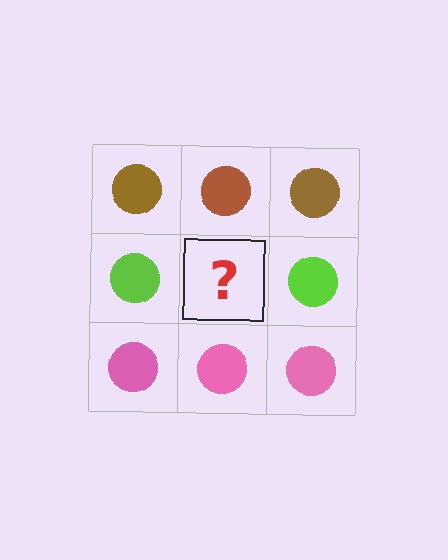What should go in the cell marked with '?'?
The missing cell should contain a lime circle.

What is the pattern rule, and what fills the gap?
The rule is that each row has a consistent color. The gap should be filled with a lime circle.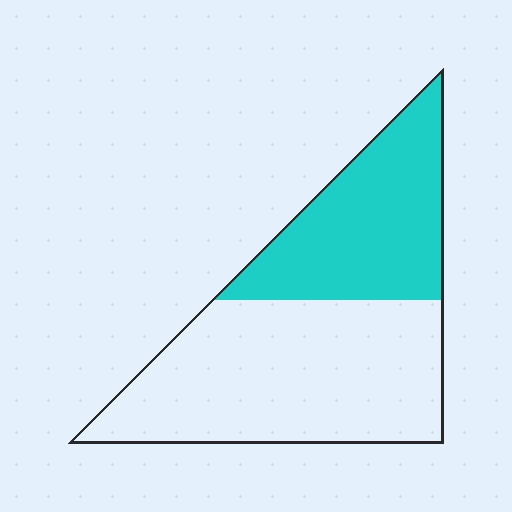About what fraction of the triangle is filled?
About three eighths (3/8).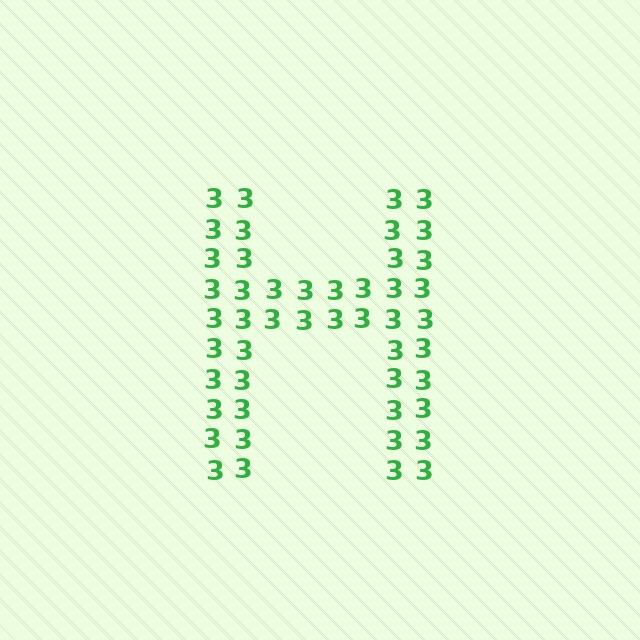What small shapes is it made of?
It is made of small digit 3's.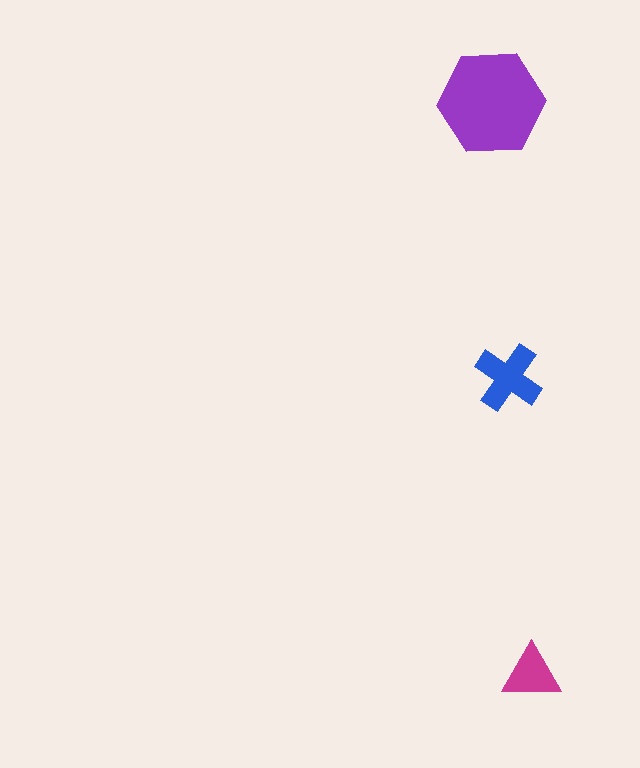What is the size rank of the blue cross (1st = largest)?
2nd.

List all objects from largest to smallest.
The purple hexagon, the blue cross, the magenta triangle.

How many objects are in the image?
There are 3 objects in the image.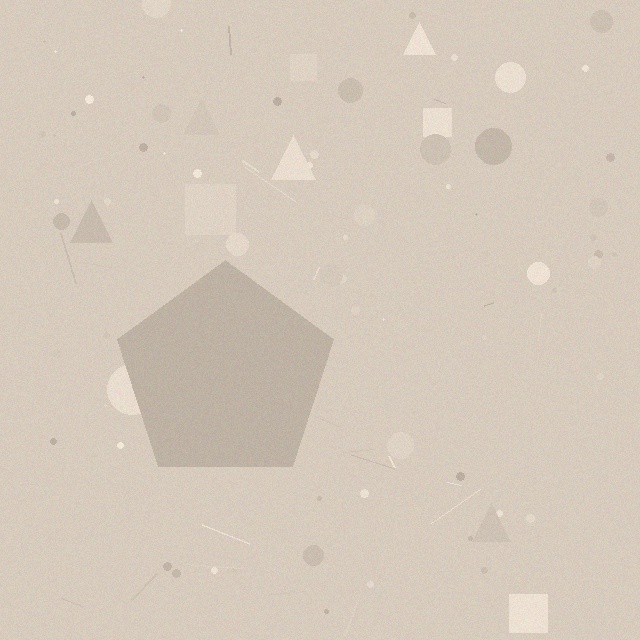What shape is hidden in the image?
A pentagon is hidden in the image.